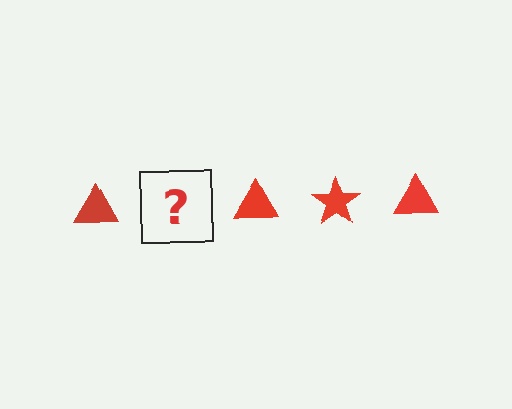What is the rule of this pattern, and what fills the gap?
The rule is that the pattern cycles through triangle, star shapes in red. The gap should be filled with a red star.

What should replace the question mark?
The question mark should be replaced with a red star.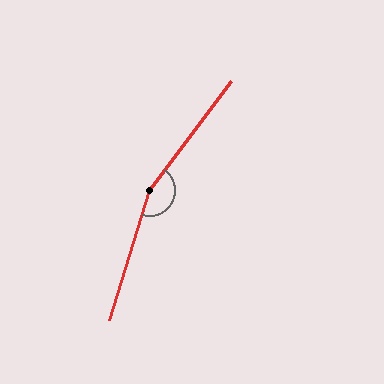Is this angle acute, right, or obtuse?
It is obtuse.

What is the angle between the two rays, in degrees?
Approximately 160 degrees.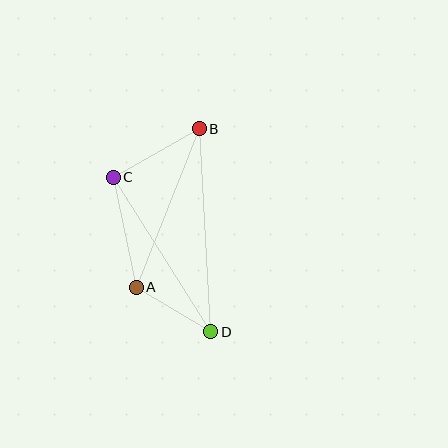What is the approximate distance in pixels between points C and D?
The distance between C and D is approximately 183 pixels.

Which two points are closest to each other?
Points A and D are closest to each other.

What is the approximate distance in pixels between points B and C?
The distance between B and C is approximately 99 pixels.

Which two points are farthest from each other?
Points B and D are farthest from each other.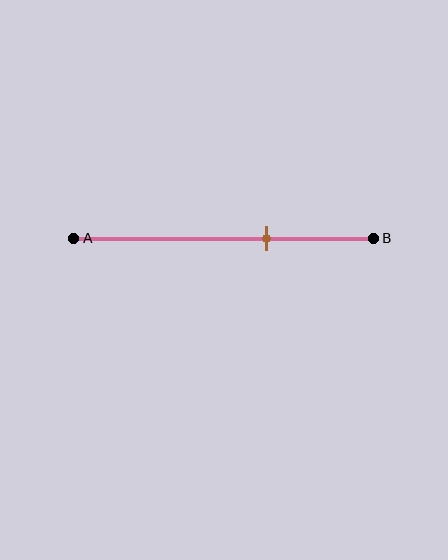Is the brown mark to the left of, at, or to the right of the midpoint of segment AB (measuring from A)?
The brown mark is to the right of the midpoint of segment AB.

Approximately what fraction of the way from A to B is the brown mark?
The brown mark is approximately 65% of the way from A to B.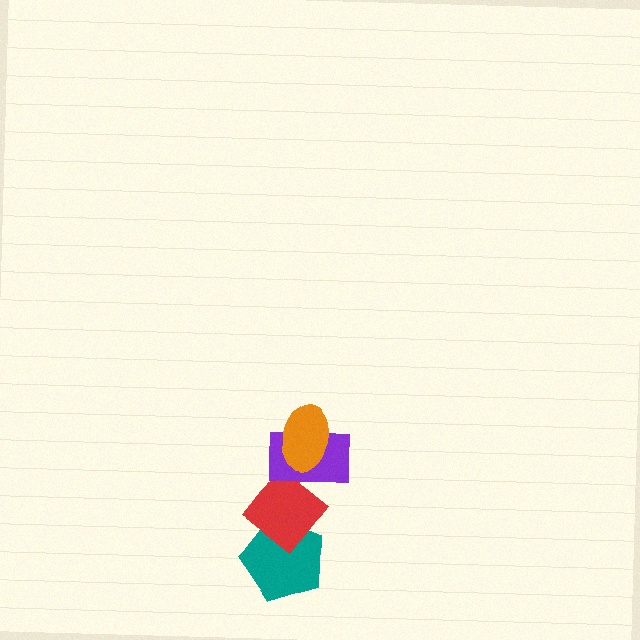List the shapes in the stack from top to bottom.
From top to bottom: the orange ellipse, the purple rectangle, the red diamond, the teal pentagon.